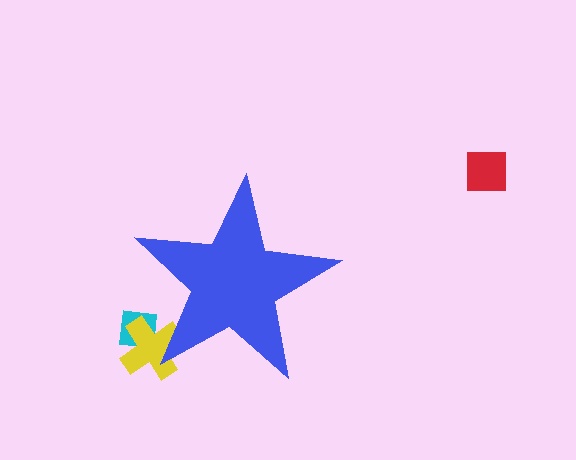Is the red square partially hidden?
No, the red square is fully visible.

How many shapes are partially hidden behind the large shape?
2 shapes are partially hidden.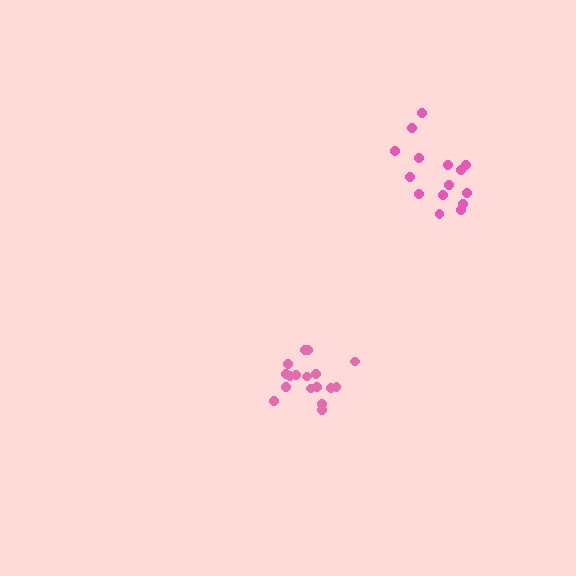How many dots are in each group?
Group 1: 17 dots, Group 2: 15 dots (32 total).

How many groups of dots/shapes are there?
There are 2 groups.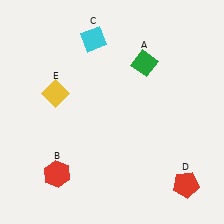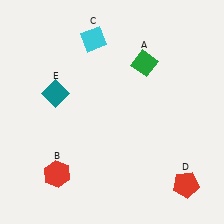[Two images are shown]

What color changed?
The diamond (E) changed from yellow in Image 1 to teal in Image 2.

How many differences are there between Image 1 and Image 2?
There is 1 difference between the two images.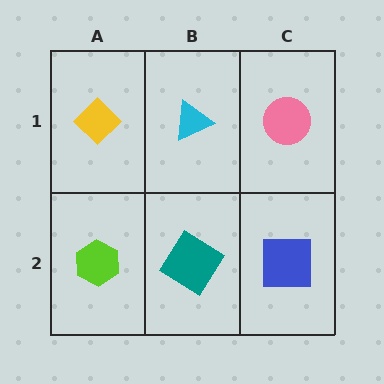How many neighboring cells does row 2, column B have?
3.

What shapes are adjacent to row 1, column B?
A teal diamond (row 2, column B), a yellow diamond (row 1, column A), a pink circle (row 1, column C).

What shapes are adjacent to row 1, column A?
A lime hexagon (row 2, column A), a cyan triangle (row 1, column B).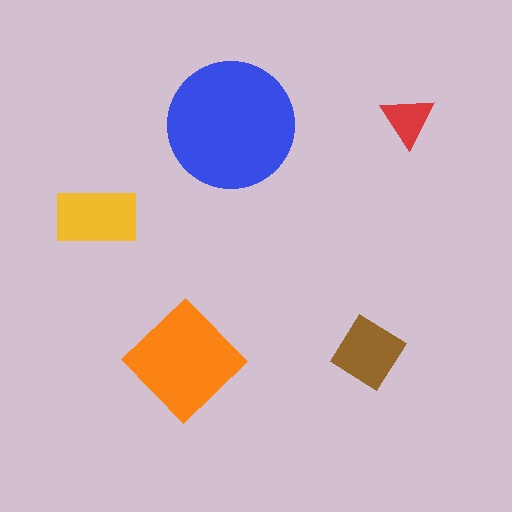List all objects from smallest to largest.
The red triangle, the brown diamond, the yellow rectangle, the orange diamond, the blue circle.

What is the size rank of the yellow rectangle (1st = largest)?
3rd.